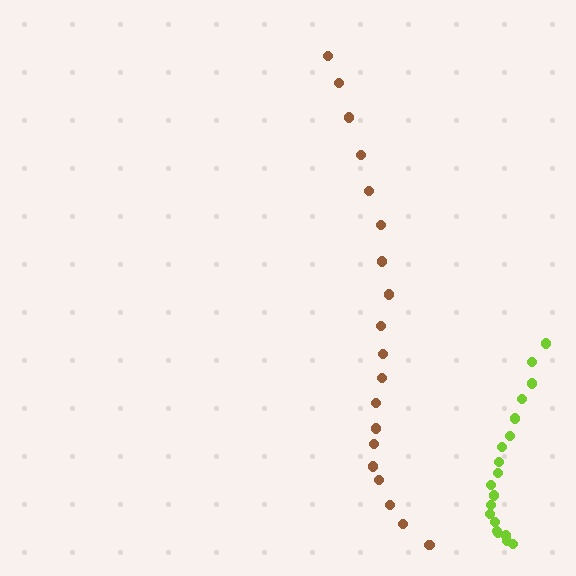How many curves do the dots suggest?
There are 2 distinct paths.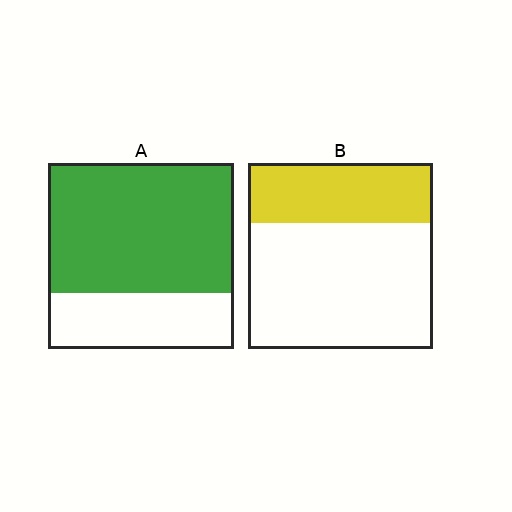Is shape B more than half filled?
No.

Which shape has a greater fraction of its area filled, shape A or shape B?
Shape A.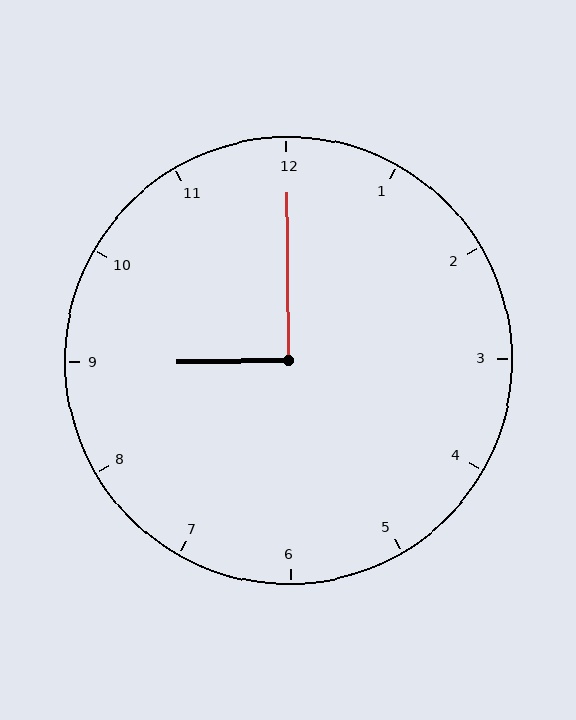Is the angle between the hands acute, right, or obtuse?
It is right.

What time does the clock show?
9:00.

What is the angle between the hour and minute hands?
Approximately 90 degrees.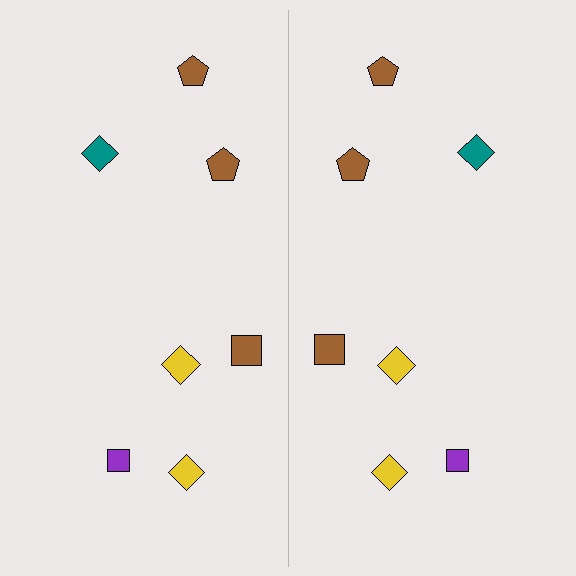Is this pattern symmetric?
Yes, this pattern has bilateral (reflection) symmetry.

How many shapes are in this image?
There are 14 shapes in this image.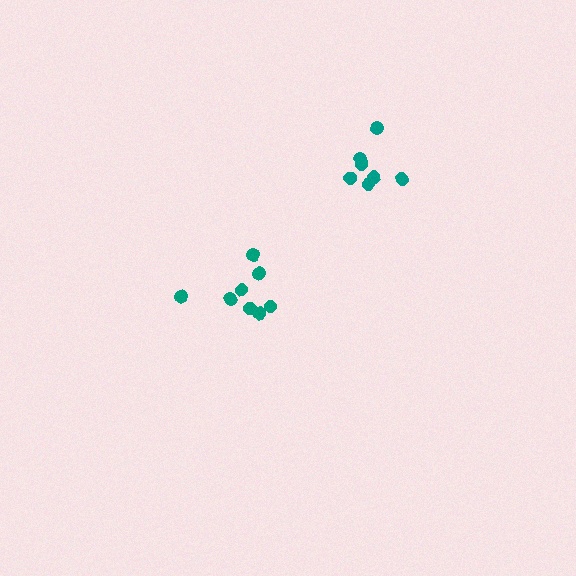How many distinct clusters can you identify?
There are 2 distinct clusters.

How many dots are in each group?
Group 1: 8 dots, Group 2: 7 dots (15 total).